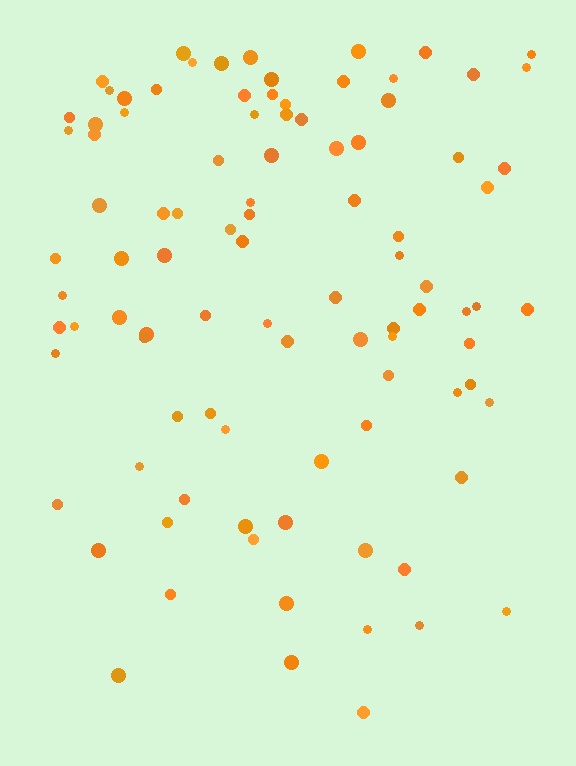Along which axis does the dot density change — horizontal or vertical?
Vertical.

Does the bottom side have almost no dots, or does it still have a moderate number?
Still a moderate number, just noticeably fewer than the top.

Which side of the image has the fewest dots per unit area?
The bottom.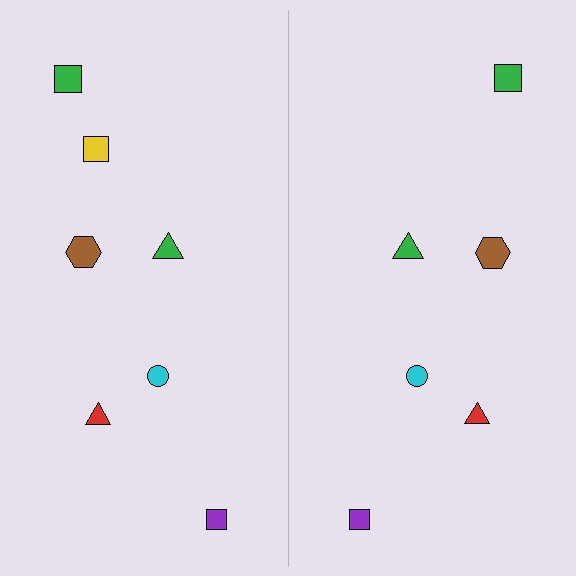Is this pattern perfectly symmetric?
No, the pattern is not perfectly symmetric. A yellow square is missing from the right side.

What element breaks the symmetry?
A yellow square is missing from the right side.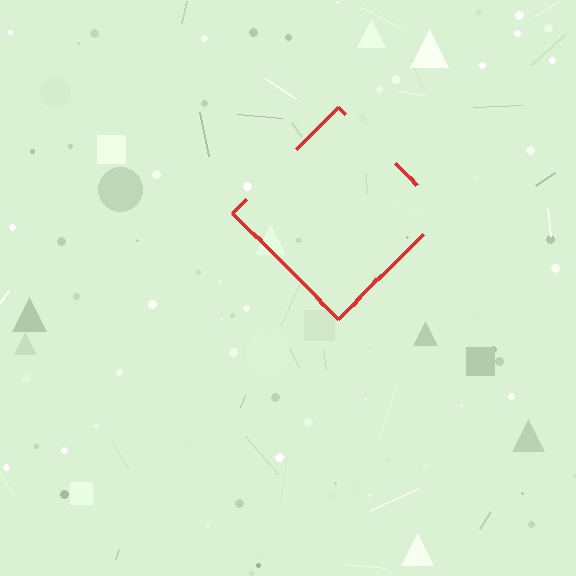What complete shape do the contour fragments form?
The contour fragments form a diamond.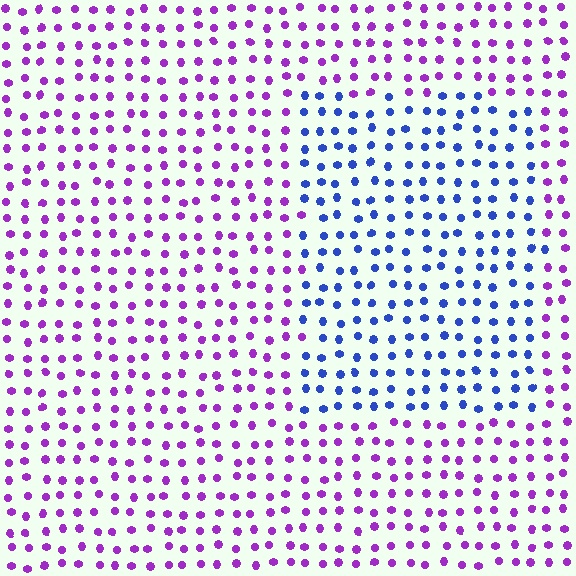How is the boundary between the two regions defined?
The boundary is defined purely by a slight shift in hue (about 57 degrees). Spacing, size, and orientation are identical on both sides.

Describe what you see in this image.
The image is filled with small purple elements in a uniform arrangement. A rectangle-shaped region is visible where the elements are tinted to a slightly different hue, forming a subtle color boundary.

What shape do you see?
I see a rectangle.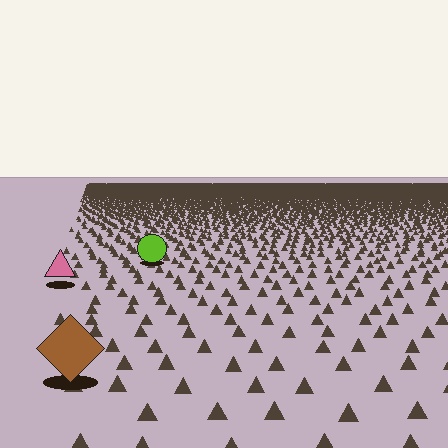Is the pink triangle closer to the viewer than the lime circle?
Yes. The pink triangle is closer — you can tell from the texture gradient: the ground texture is coarser near it.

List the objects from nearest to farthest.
From nearest to farthest: the brown diamond, the pink triangle, the lime circle.